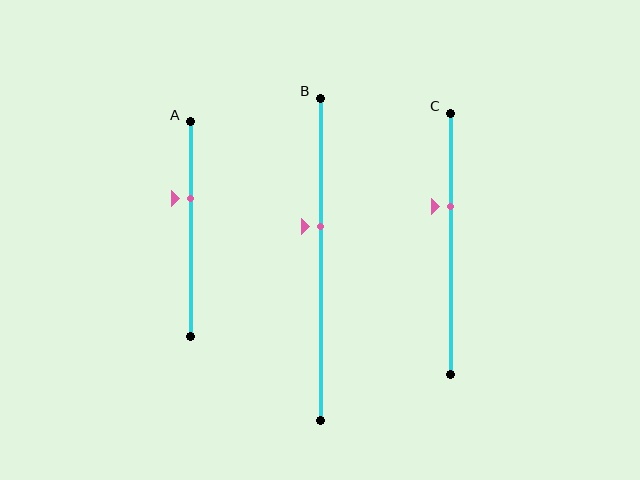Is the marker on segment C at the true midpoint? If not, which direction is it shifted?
No, the marker on segment C is shifted upward by about 14% of the segment length.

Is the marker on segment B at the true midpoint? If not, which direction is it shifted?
No, the marker on segment B is shifted upward by about 10% of the segment length.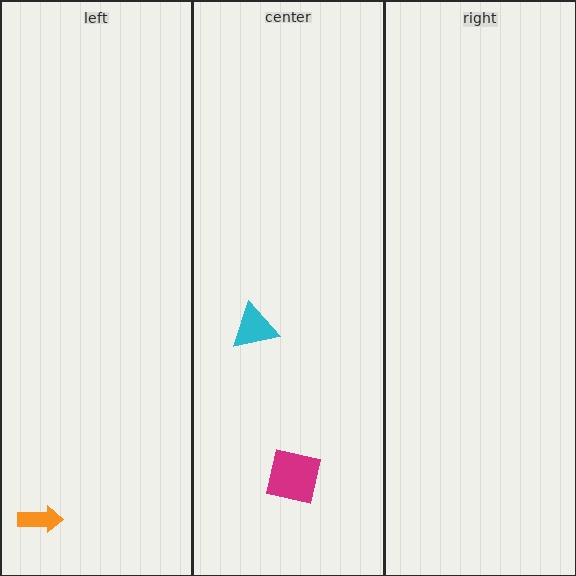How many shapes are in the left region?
1.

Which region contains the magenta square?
The center region.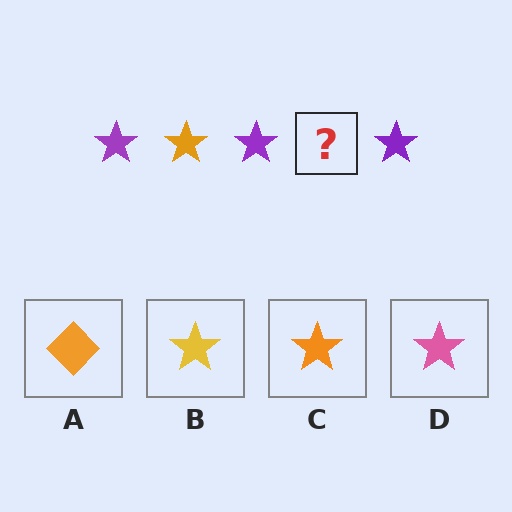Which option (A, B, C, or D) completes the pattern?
C.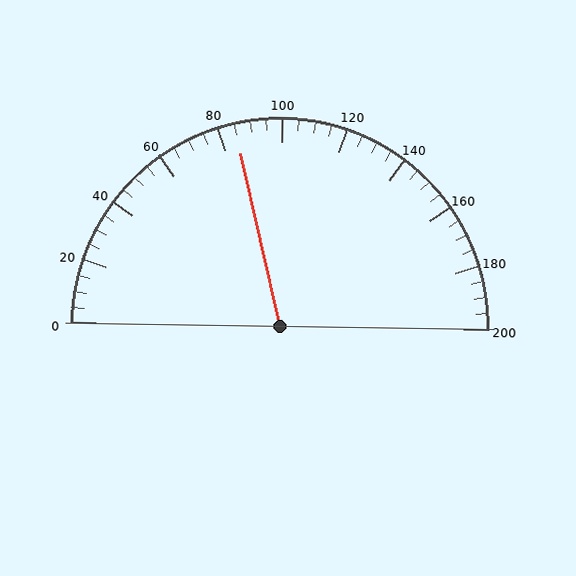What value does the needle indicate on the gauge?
The needle indicates approximately 85.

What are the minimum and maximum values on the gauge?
The gauge ranges from 0 to 200.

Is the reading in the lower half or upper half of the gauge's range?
The reading is in the lower half of the range (0 to 200).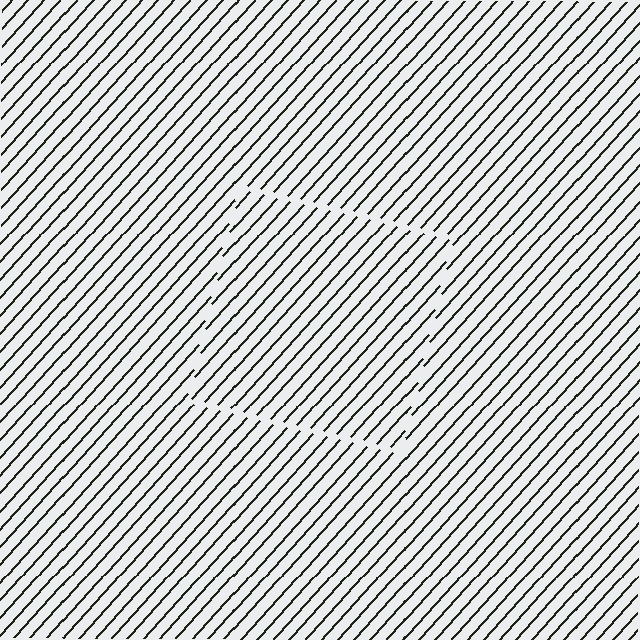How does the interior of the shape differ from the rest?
The interior of the shape contains the same grating, shifted by half a period — the contour is defined by the phase discontinuity where line-ends from the inner and outer gratings abut.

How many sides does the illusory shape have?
4 sides — the line-ends trace a square.